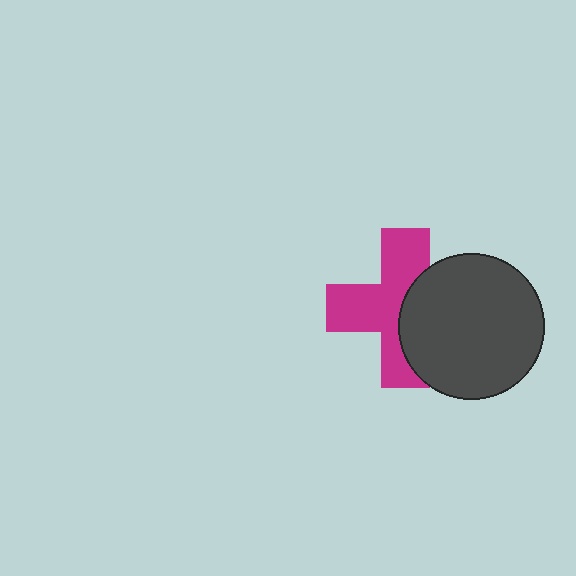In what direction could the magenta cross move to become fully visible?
The magenta cross could move left. That would shift it out from behind the dark gray circle entirely.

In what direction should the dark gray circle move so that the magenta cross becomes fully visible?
The dark gray circle should move right. That is the shortest direction to clear the overlap and leave the magenta cross fully visible.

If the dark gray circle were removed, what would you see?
You would see the complete magenta cross.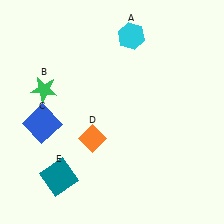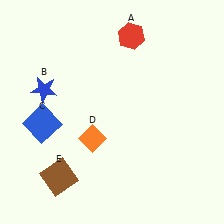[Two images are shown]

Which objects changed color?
A changed from cyan to red. B changed from green to blue. E changed from teal to brown.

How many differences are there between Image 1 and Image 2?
There are 3 differences between the two images.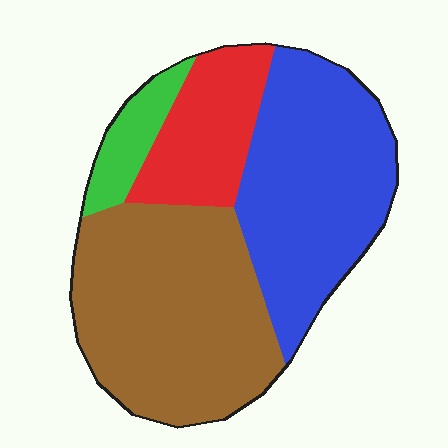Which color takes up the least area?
Green, at roughly 5%.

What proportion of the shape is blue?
Blue takes up between a third and a half of the shape.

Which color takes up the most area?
Brown, at roughly 40%.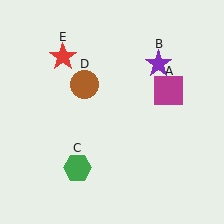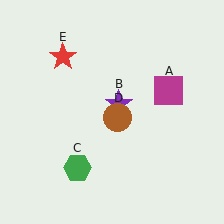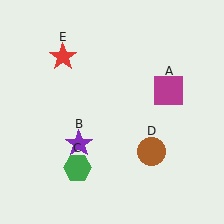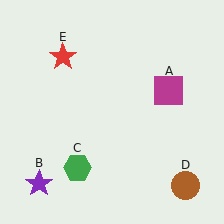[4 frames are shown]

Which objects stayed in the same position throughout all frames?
Magenta square (object A) and green hexagon (object C) and red star (object E) remained stationary.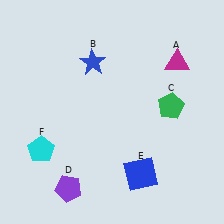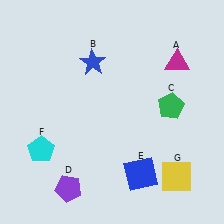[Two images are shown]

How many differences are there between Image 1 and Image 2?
There is 1 difference between the two images.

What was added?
A yellow square (G) was added in Image 2.